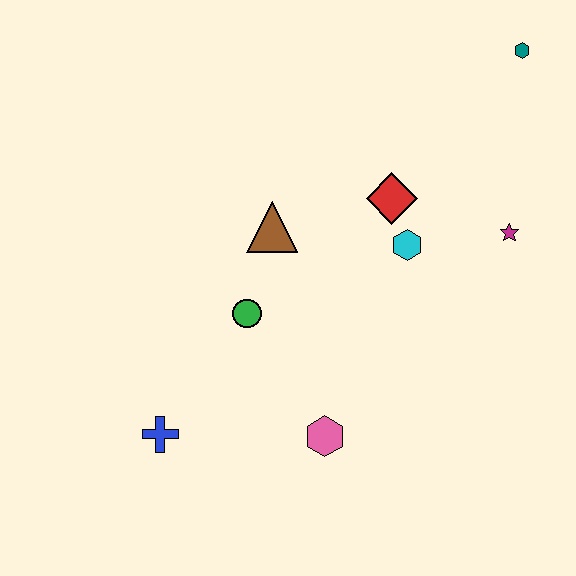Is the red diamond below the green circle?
No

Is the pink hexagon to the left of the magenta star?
Yes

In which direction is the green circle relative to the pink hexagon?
The green circle is above the pink hexagon.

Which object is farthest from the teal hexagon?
The blue cross is farthest from the teal hexagon.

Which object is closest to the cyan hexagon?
The red diamond is closest to the cyan hexagon.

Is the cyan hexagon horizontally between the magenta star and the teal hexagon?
No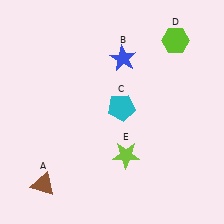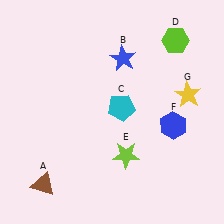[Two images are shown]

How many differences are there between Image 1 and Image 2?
There are 2 differences between the two images.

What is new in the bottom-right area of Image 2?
A blue hexagon (F) was added in the bottom-right area of Image 2.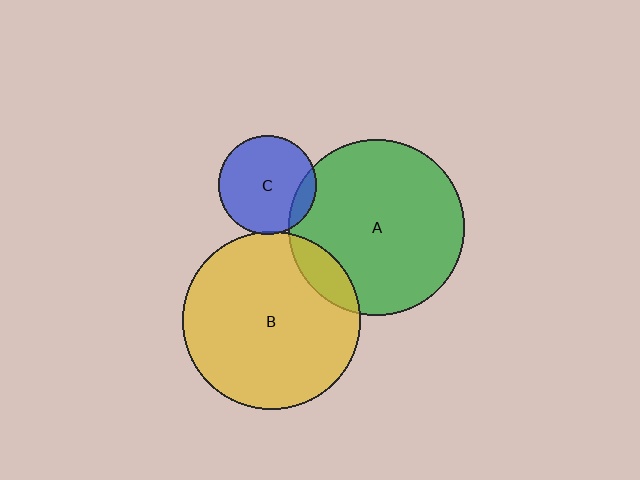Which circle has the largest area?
Circle B (yellow).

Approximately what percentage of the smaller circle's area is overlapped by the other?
Approximately 10%.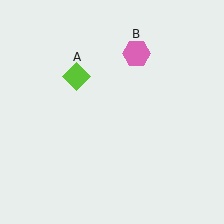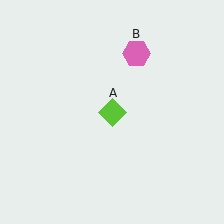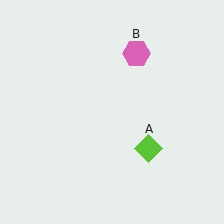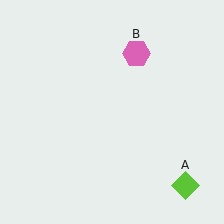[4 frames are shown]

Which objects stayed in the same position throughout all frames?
Pink hexagon (object B) remained stationary.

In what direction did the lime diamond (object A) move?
The lime diamond (object A) moved down and to the right.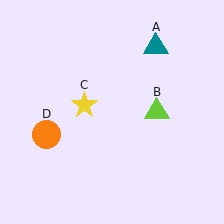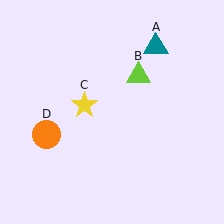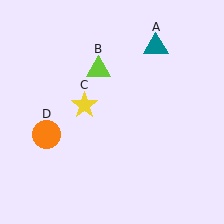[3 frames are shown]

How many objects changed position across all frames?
1 object changed position: lime triangle (object B).